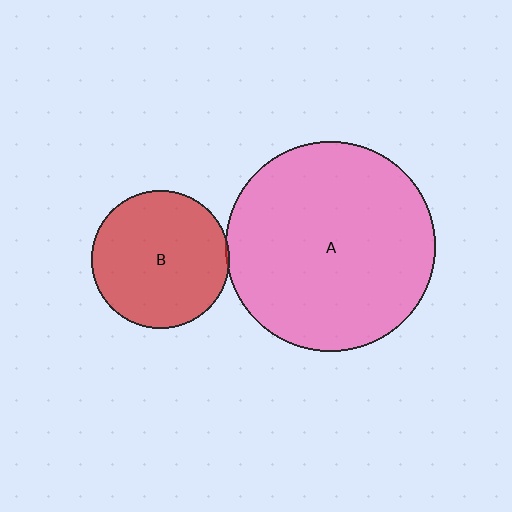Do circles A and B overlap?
Yes.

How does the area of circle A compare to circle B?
Approximately 2.3 times.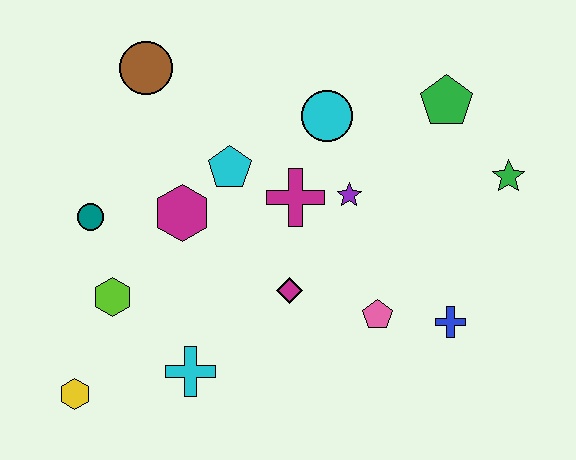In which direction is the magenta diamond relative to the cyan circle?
The magenta diamond is below the cyan circle.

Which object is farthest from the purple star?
The yellow hexagon is farthest from the purple star.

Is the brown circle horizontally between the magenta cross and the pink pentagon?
No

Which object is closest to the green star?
The green pentagon is closest to the green star.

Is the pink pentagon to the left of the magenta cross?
No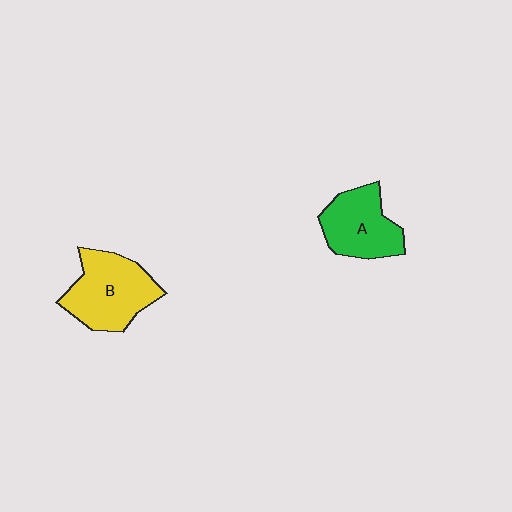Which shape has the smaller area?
Shape A (green).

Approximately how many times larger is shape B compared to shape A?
Approximately 1.2 times.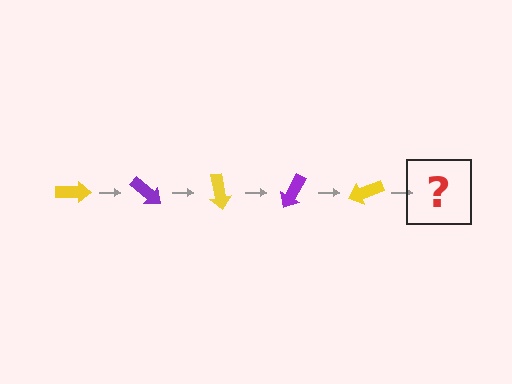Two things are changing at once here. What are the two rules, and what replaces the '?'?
The two rules are that it rotates 40 degrees each step and the color cycles through yellow and purple. The '?' should be a purple arrow, rotated 200 degrees from the start.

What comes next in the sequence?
The next element should be a purple arrow, rotated 200 degrees from the start.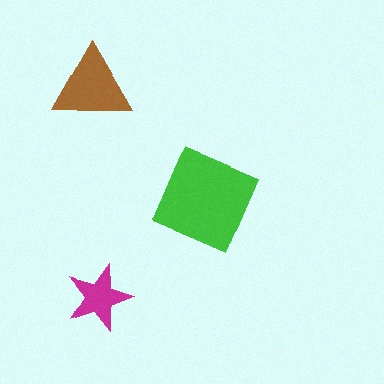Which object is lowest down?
The magenta star is bottommost.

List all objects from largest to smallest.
The green square, the brown triangle, the magenta star.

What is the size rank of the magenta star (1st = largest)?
3rd.